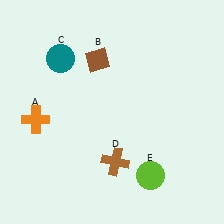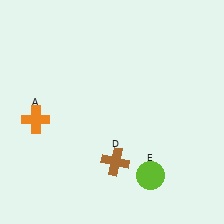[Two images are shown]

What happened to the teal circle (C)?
The teal circle (C) was removed in Image 2. It was in the top-left area of Image 1.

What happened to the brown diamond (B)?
The brown diamond (B) was removed in Image 2. It was in the top-left area of Image 1.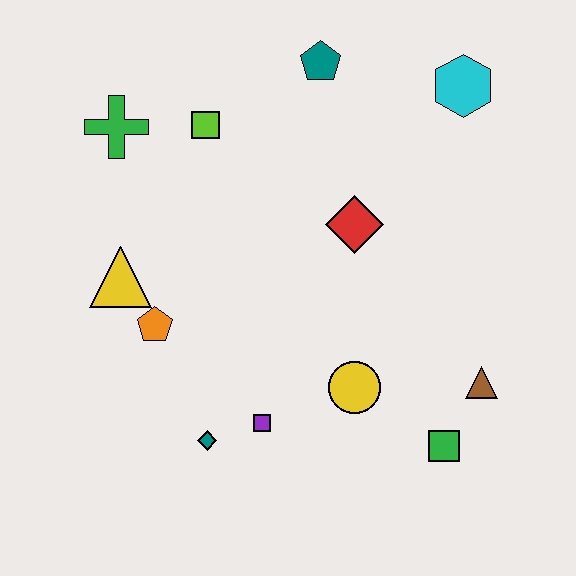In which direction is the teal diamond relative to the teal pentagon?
The teal diamond is below the teal pentagon.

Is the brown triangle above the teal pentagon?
No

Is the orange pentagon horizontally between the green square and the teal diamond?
No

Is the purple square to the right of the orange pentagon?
Yes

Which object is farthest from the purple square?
The cyan hexagon is farthest from the purple square.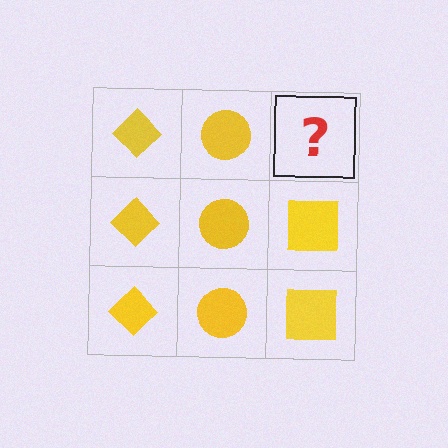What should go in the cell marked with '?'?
The missing cell should contain a yellow square.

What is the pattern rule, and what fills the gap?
The rule is that each column has a consistent shape. The gap should be filled with a yellow square.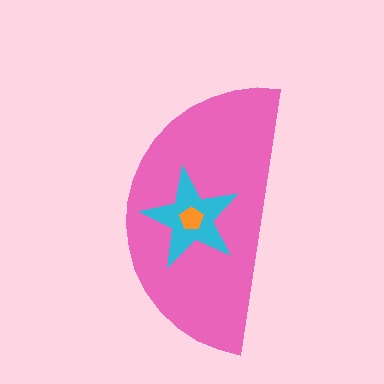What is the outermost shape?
The pink semicircle.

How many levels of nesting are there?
3.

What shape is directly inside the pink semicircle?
The cyan star.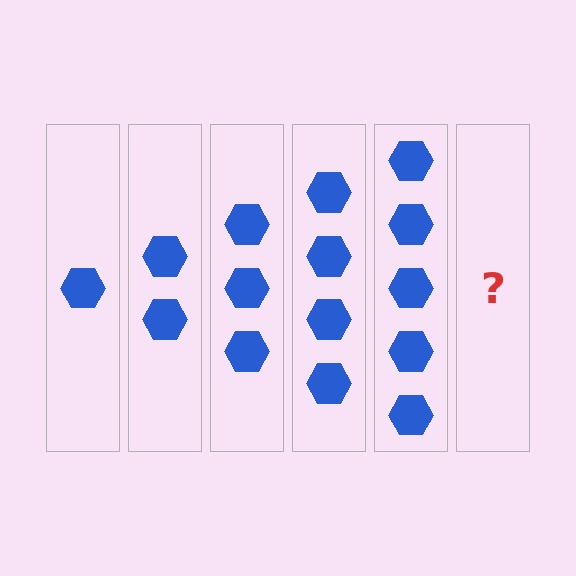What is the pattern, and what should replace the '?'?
The pattern is that each step adds one more hexagon. The '?' should be 6 hexagons.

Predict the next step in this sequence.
The next step is 6 hexagons.